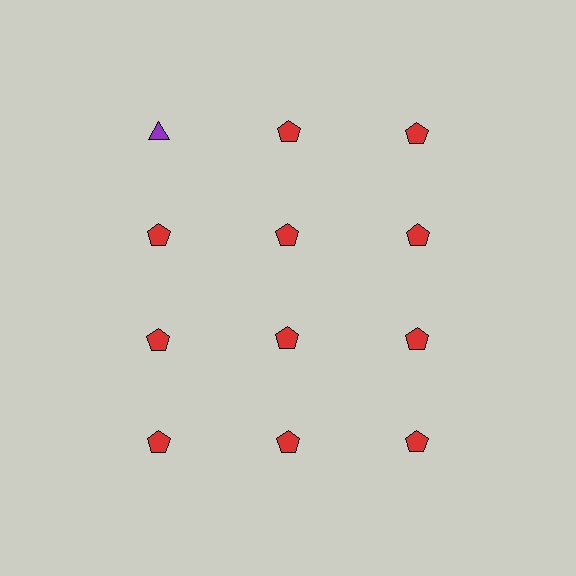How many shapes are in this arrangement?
There are 12 shapes arranged in a grid pattern.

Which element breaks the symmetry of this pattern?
The purple triangle in the top row, leftmost column breaks the symmetry. All other shapes are red pentagons.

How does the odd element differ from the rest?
It differs in both color (purple instead of red) and shape (triangle instead of pentagon).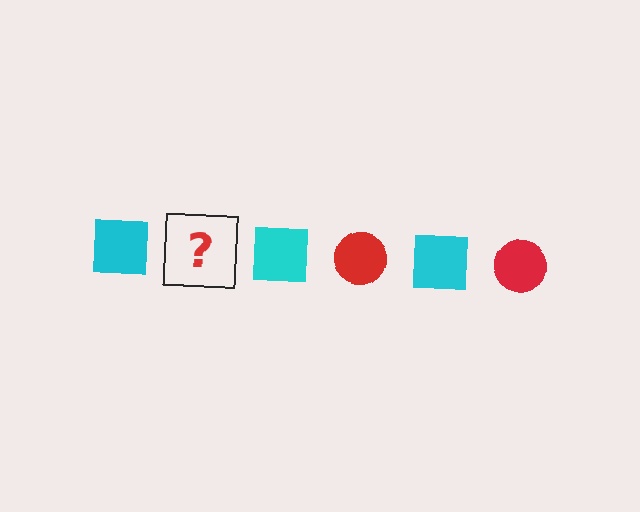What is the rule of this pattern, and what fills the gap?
The rule is that the pattern alternates between cyan square and red circle. The gap should be filled with a red circle.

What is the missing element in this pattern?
The missing element is a red circle.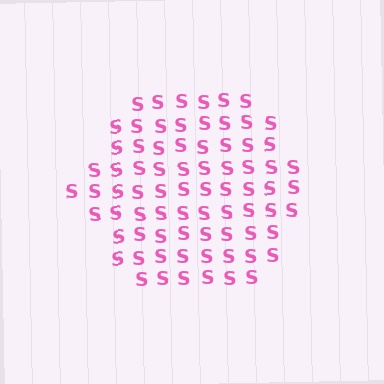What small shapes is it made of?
It is made of small letter S's.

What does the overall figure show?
The overall figure shows a hexagon.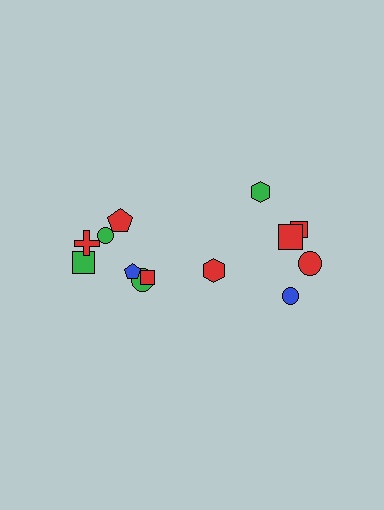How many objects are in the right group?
There are 5 objects.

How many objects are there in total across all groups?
There are 13 objects.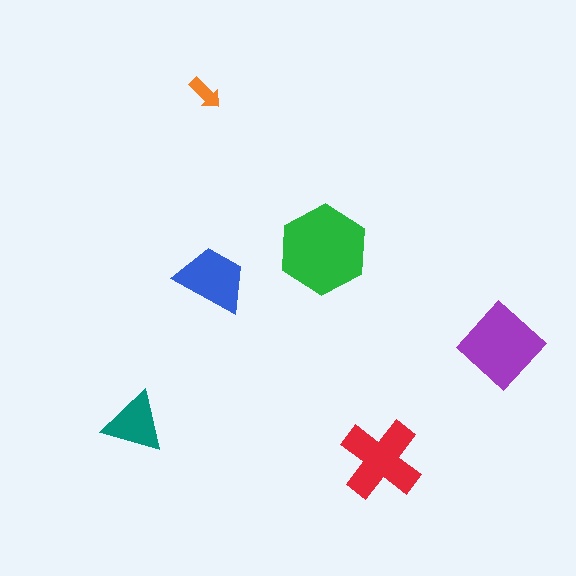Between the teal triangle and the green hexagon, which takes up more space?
The green hexagon.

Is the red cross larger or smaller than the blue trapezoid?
Larger.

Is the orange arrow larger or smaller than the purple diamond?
Smaller.